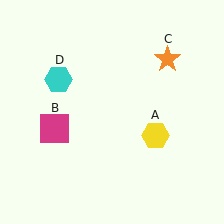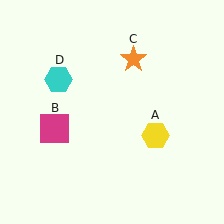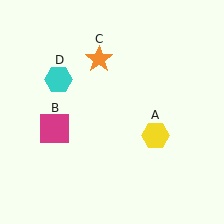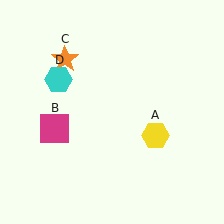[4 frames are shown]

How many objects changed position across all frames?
1 object changed position: orange star (object C).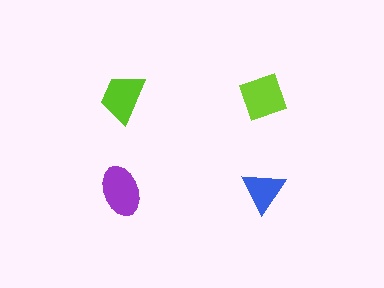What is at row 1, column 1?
A lime trapezoid.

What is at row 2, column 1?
A purple ellipse.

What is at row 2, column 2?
A blue triangle.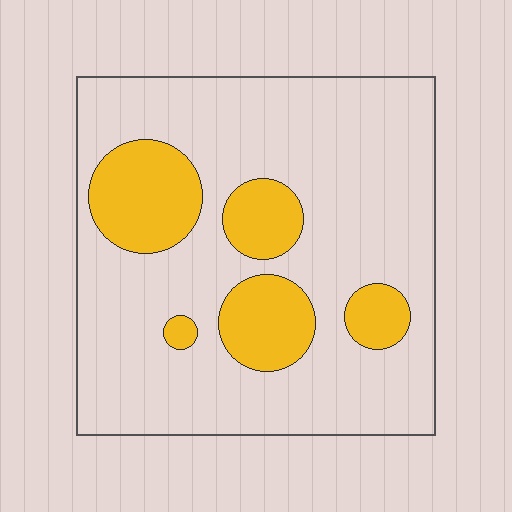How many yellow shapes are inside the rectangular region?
5.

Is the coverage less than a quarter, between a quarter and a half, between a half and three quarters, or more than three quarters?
Less than a quarter.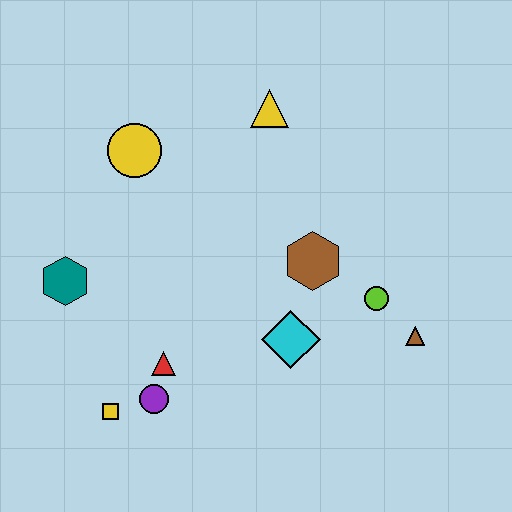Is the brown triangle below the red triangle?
No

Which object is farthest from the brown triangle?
The teal hexagon is farthest from the brown triangle.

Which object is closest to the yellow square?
The purple circle is closest to the yellow square.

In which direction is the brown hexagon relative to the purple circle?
The brown hexagon is to the right of the purple circle.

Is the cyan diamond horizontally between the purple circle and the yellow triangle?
No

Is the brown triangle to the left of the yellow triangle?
No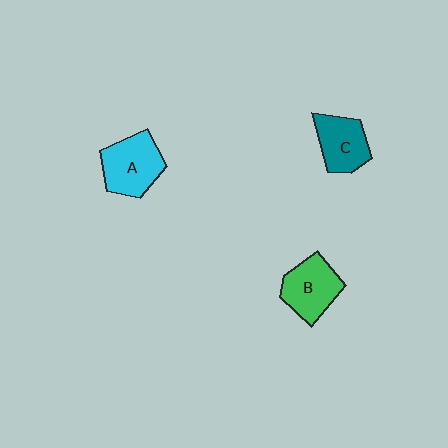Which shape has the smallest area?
Shape C (teal).